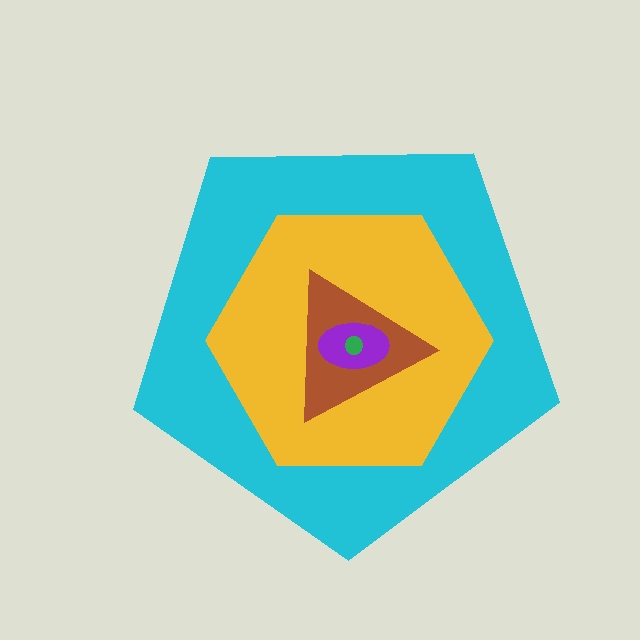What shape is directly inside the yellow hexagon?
The brown triangle.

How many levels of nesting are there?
5.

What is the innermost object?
The green circle.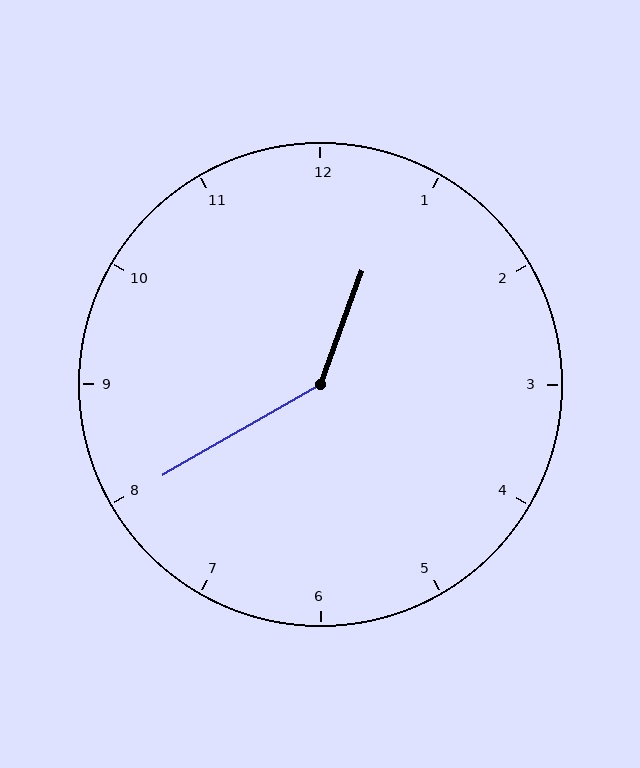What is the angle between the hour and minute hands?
Approximately 140 degrees.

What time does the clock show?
12:40.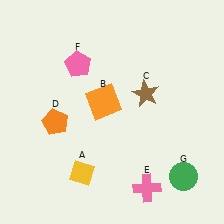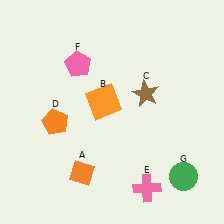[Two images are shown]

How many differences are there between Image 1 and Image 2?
There is 1 difference between the two images.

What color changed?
The diamond (A) changed from yellow in Image 1 to orange in Image 2.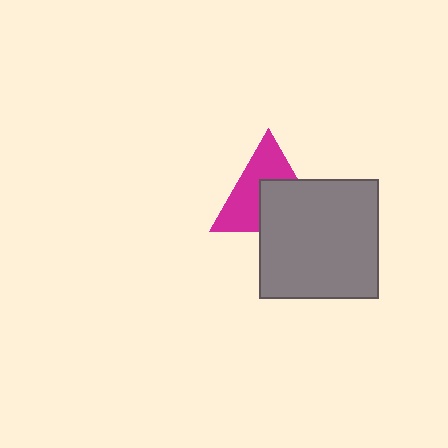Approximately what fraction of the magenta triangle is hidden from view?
Roughly 45% of the magenta triangle is hidden behind the gray square.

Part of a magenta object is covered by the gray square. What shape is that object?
It is a triangle.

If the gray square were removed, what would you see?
You would see the complete magenta triangle.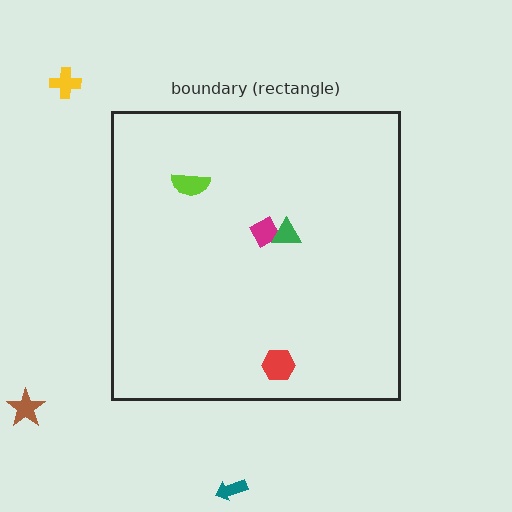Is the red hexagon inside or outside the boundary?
Inside.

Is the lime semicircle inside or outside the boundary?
Inside.